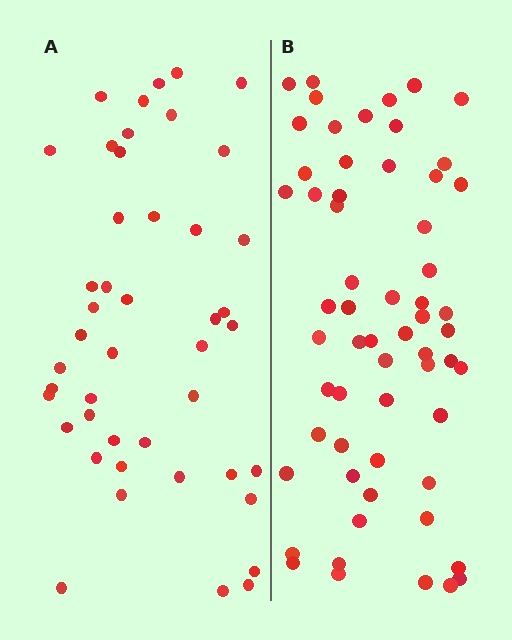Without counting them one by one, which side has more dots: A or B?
Region B (the right region) has more dots.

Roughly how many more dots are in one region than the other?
Region B has approximately 15 more dots than region A.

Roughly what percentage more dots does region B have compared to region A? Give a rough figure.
About 35% more.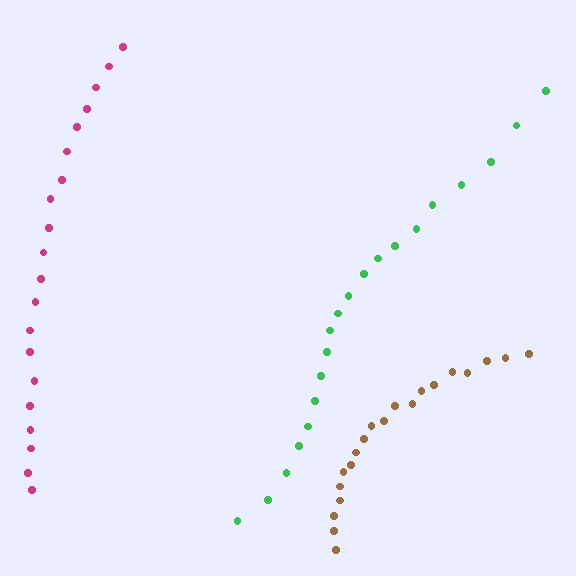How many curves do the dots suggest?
There are 3 distinct paths.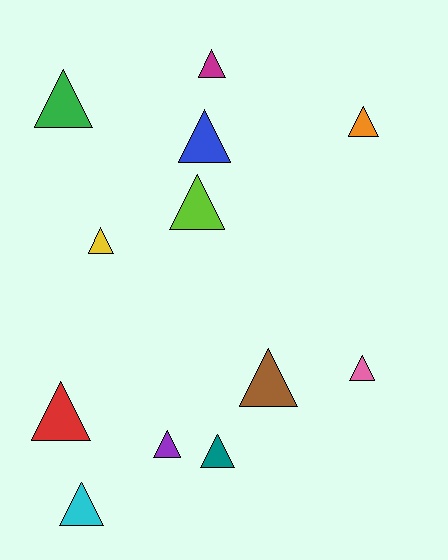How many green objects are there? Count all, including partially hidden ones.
There is 1 green object.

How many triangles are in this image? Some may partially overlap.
There are 12 triangles.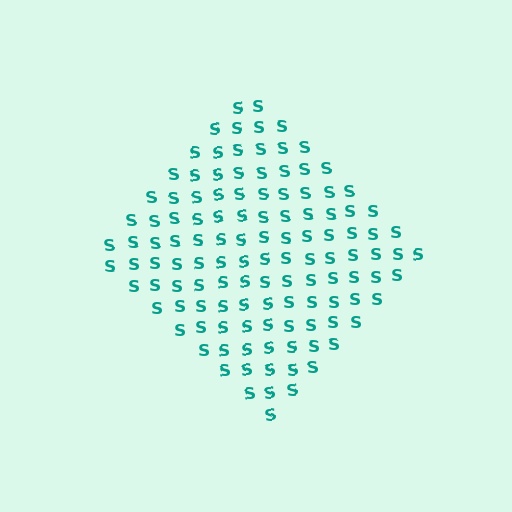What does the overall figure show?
The overall figure shows a diamond.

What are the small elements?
The small elements are letter S's.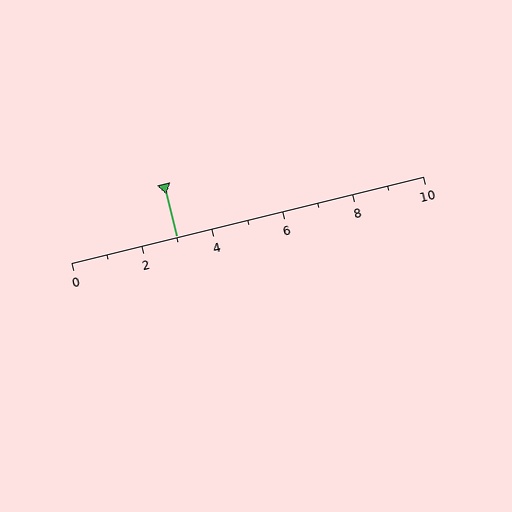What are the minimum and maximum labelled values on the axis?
The axis runs from 0 to 10.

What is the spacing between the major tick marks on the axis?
The major ticks are spaced 2 apart.